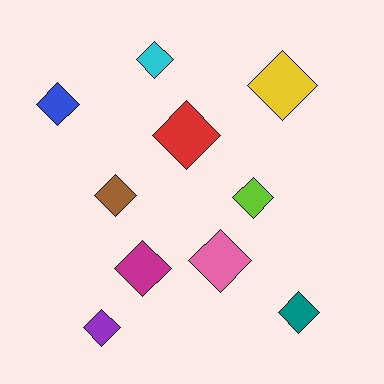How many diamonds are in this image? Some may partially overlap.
There are 10 diamonds.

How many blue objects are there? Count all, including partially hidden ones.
There is 1 blue object.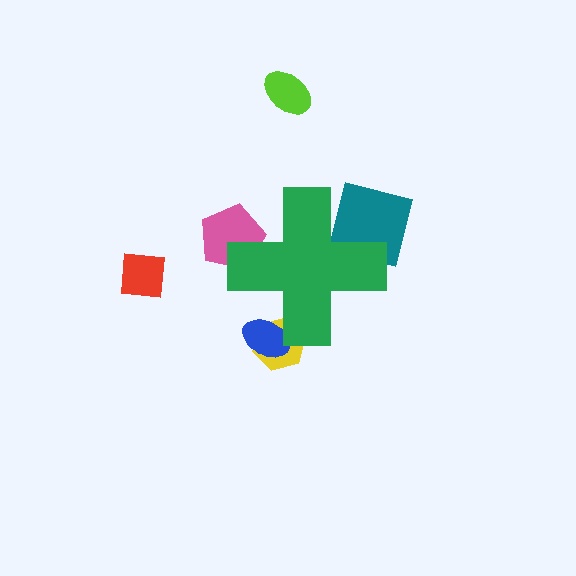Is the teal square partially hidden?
Yes, the teal square is partially hidden behind the green cross.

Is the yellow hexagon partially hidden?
Yes, the yellow hexagon is partially hidden behind the green cross.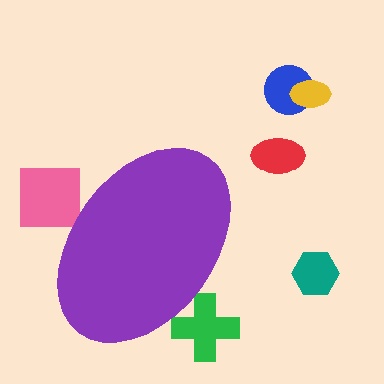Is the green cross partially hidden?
Yes, the green cross is partially hidden behind the purple ellipse.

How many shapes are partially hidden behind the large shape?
2 shapes are partially hidden.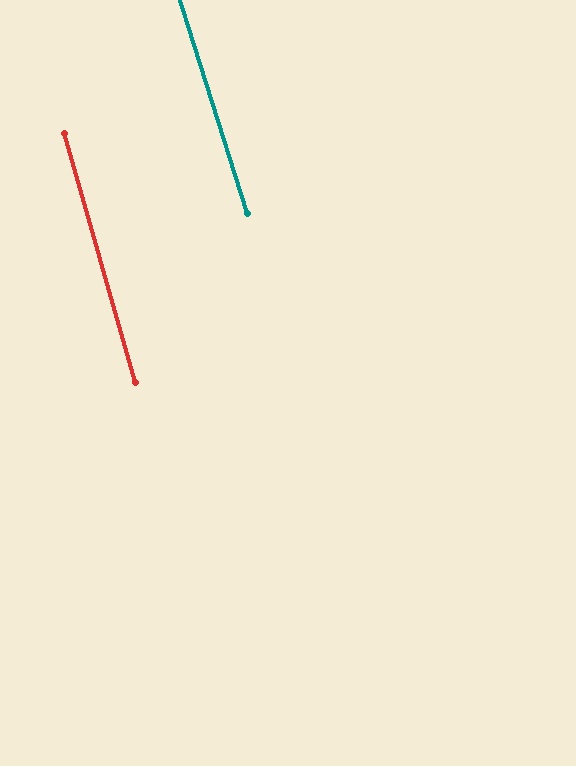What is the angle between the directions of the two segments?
Approximately 2 degrees.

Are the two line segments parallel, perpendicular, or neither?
Parallel — their directions differ by only 1.5°.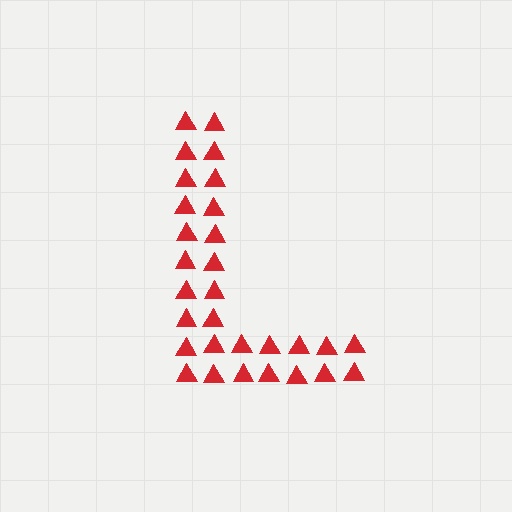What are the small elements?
The small elements are triangles.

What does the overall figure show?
The overall figure shows the letter L.